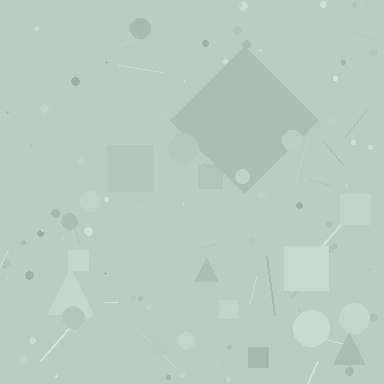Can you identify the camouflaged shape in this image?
The camouflaged shape is a diamond.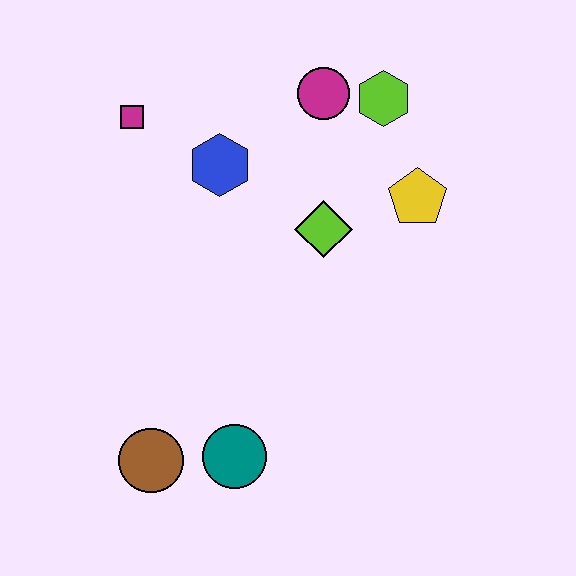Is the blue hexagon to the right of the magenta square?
Yes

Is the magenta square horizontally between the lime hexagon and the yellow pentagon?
No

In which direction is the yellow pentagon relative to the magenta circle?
The yellow pentagon is below the magenta circle.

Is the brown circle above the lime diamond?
No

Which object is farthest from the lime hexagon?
The brown circle is farthest from the lime hexagon.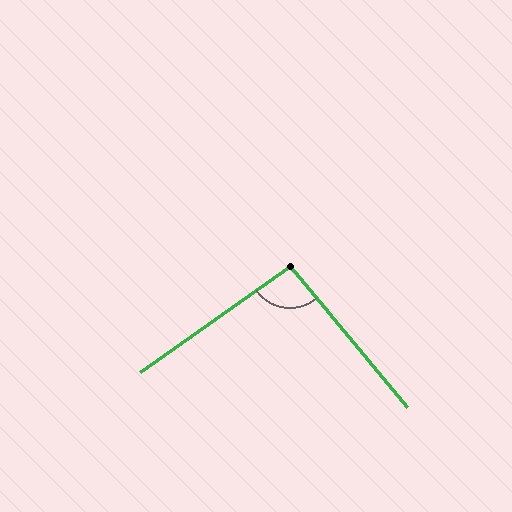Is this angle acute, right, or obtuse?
It is approximately a right angle.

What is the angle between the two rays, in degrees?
Approximately 95 degrees.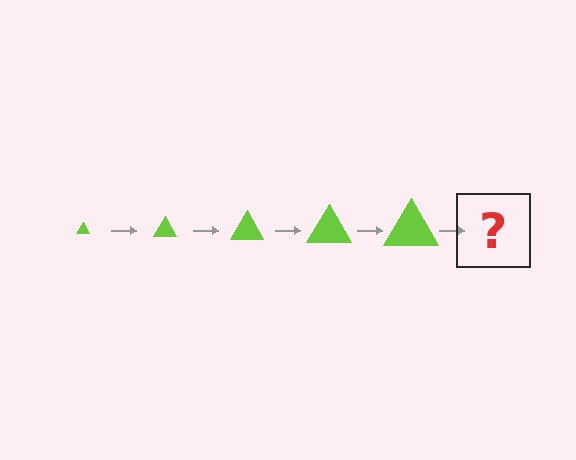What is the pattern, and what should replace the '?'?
The pattern is that the triangle gets progressively larger each step. The '?' should be a lime triangle, larger than the previous one.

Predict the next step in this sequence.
The next step is a lime triangle, larger than the previous one.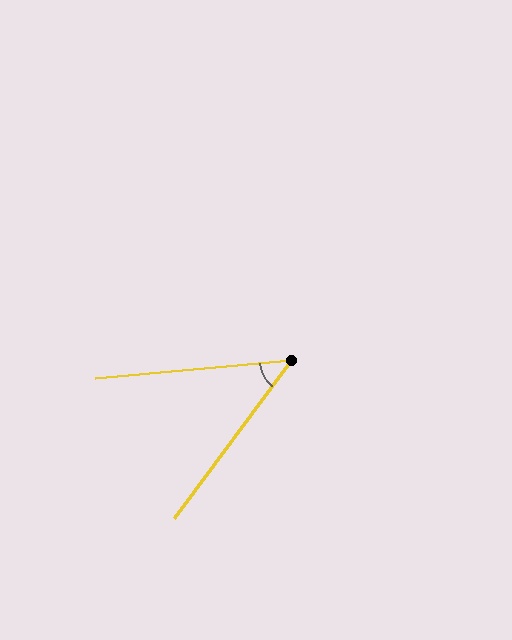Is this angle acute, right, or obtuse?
It is acute.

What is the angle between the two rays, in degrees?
Approximately 48 degrees.